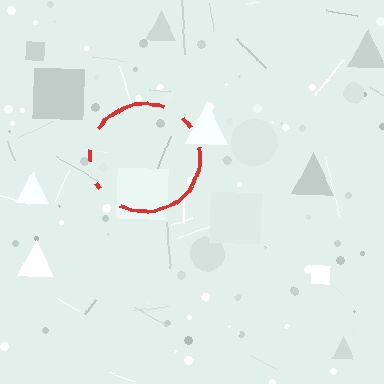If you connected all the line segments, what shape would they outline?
They would outline a circle.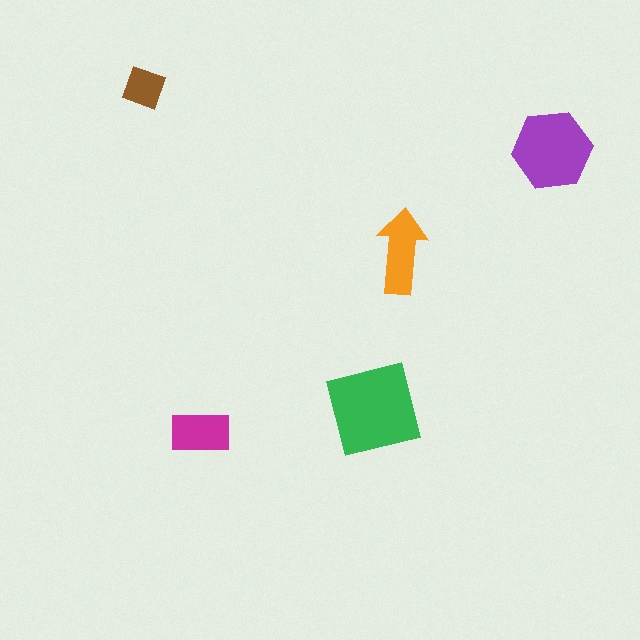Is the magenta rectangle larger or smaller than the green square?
Smaller.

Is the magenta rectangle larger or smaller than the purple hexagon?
Smaller.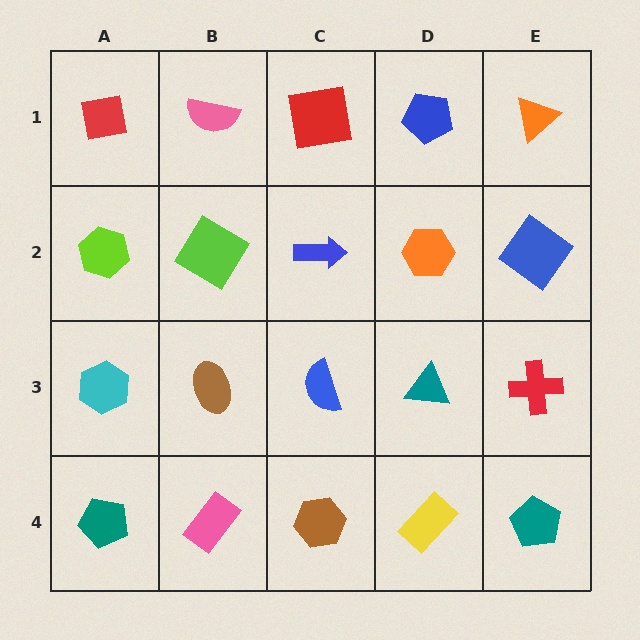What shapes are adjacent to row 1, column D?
An orange hexagon (row 2, column D), a red square (row 1, column C), an orange triangle (row 1, column E).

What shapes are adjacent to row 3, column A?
A lime hexagon (row 2, column A), a teal pentagon (row 4, column A), a brown ellipse (row 3, column B).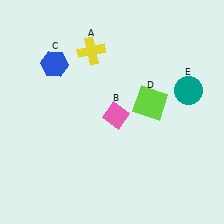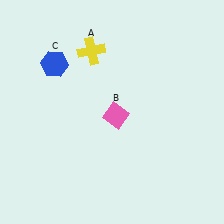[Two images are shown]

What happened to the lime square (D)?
The lime square (D) was removed in Image 2. It was in the top-right area of Image 1.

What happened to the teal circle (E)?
The teal circle (E) was removed in Image 2. It was in the top-right area of Image 1.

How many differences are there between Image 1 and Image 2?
There are 2 differences between the two images.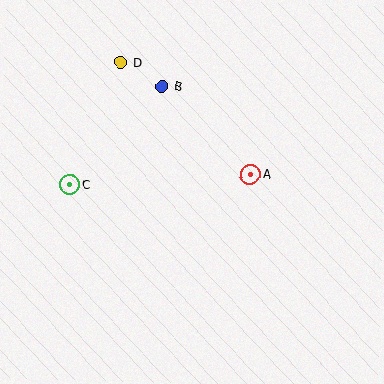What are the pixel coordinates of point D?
Point D is at (121, 63).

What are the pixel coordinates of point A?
Point A is at (250, 174).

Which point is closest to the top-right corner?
Point A is closest to the top-right corner.